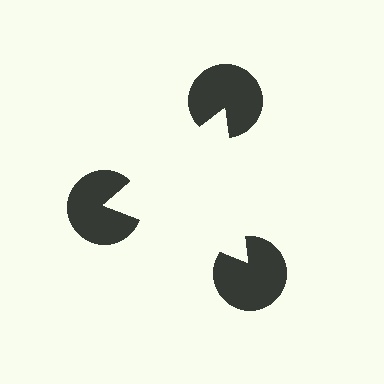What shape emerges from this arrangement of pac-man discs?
An illusory triangle — its edges are inferred from the aligned wedge cuts in the pac-man discs, not physically drawn.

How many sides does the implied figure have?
3 sides.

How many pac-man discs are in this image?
There are 3 — one at each vertex of the illusory triangle.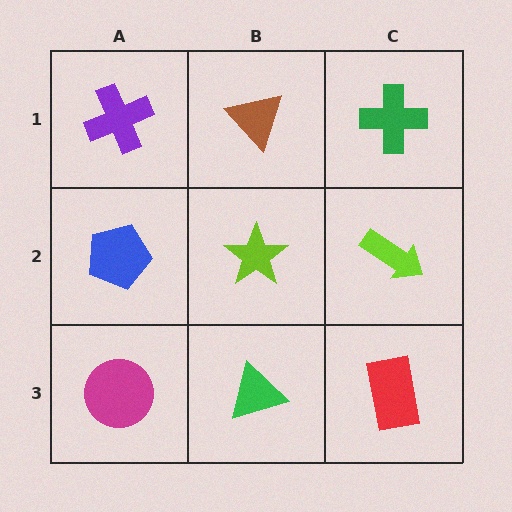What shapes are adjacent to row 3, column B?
A lime star (row 2, column B), a magenta circle (row 3, column A), a red rectangle (row 3, column C).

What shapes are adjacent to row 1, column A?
A blue pentagon (row 2, column A), a brown triangle (row 1, column B).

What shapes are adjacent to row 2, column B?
A brown triangle (row 1, column B), a green triangle (row 3, column B), a blue pentagon (row 2, column A), a lime arrow (row 2, column C).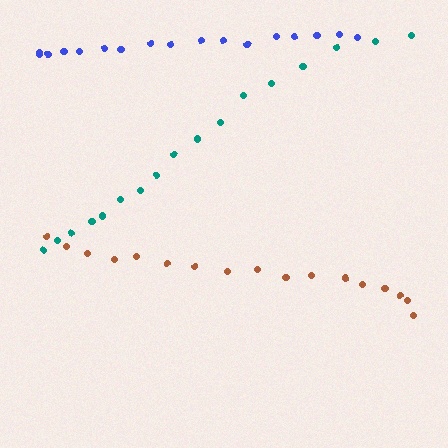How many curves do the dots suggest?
There are 3 distinct paths.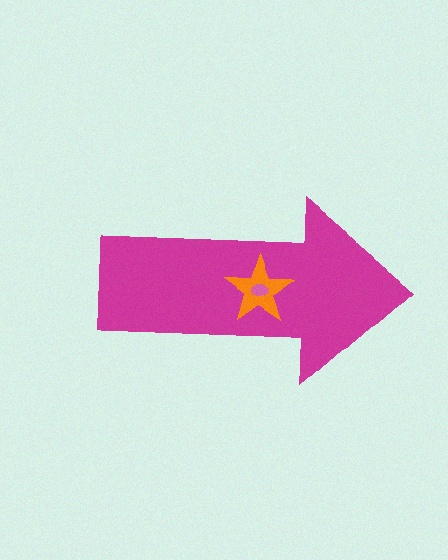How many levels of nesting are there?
3.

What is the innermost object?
The pink ellipse.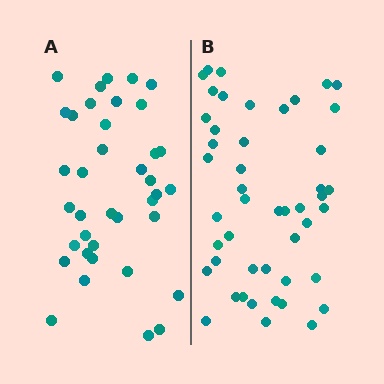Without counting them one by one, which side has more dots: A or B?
Region B (the right region) has more dots.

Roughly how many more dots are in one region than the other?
Region B has roughly 8 or so more dots than region A.